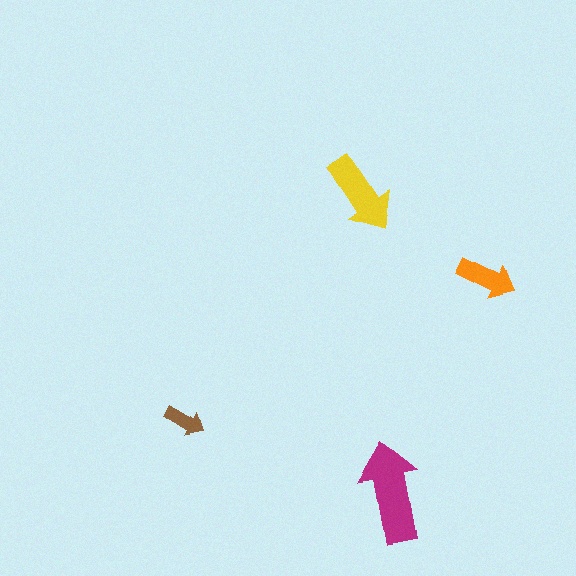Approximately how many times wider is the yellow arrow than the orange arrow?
About 1.5 times wider.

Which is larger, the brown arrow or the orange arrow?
The orange one.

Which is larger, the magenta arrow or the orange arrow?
The magenta one.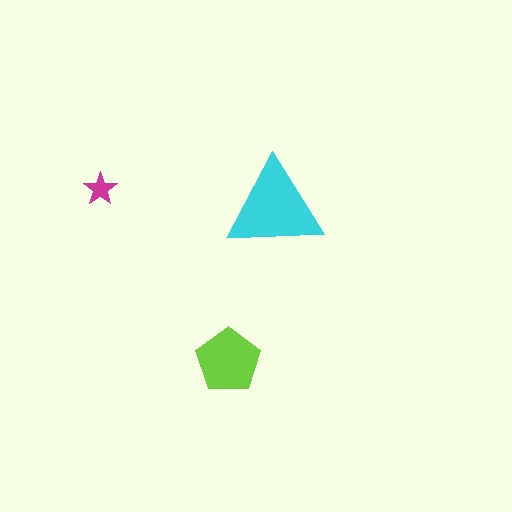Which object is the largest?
The cyan triangle.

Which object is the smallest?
The magenta star.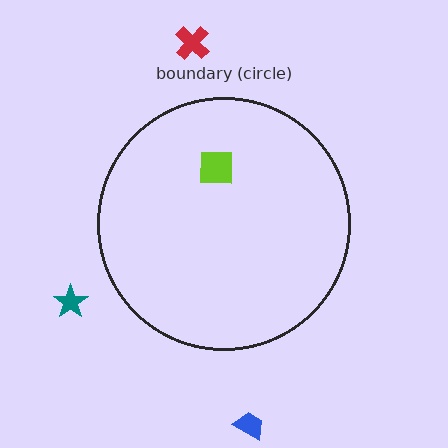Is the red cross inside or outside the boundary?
Outside.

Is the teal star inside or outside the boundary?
Outside.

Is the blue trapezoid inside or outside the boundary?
Outside.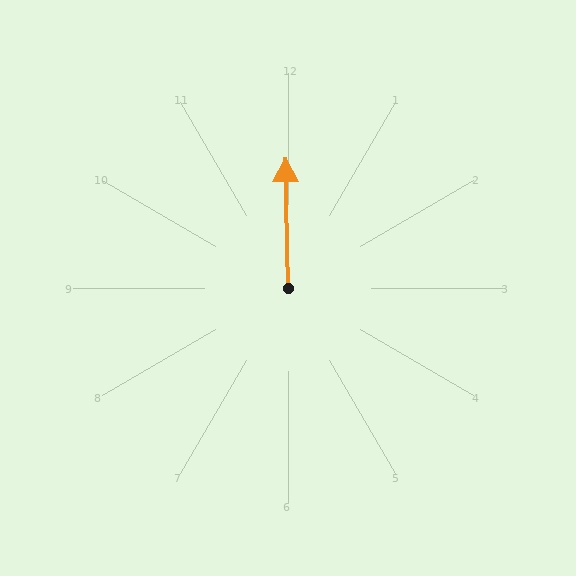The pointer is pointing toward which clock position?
Roughly 12 o'clock.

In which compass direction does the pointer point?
North.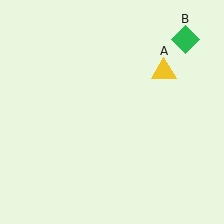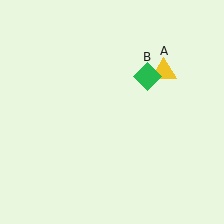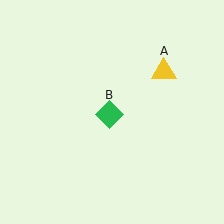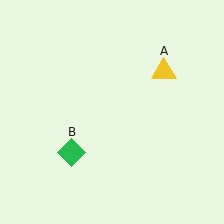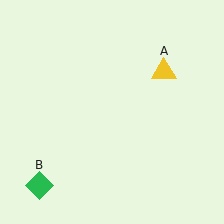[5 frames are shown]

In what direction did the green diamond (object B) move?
The green diamond (object B) moved down and to the left.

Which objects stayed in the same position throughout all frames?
Yellow triangle (object A) remained stationary.